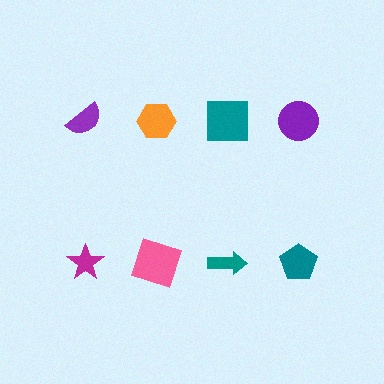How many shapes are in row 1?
4 shapes.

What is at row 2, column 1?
A magenta star.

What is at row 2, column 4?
A teal pentagon.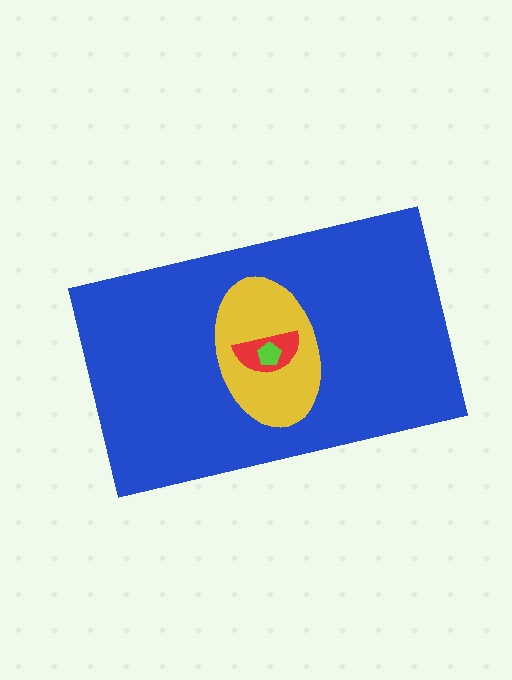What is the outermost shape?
The blue rectangle.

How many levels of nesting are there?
4.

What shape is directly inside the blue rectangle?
The yellow ellipse.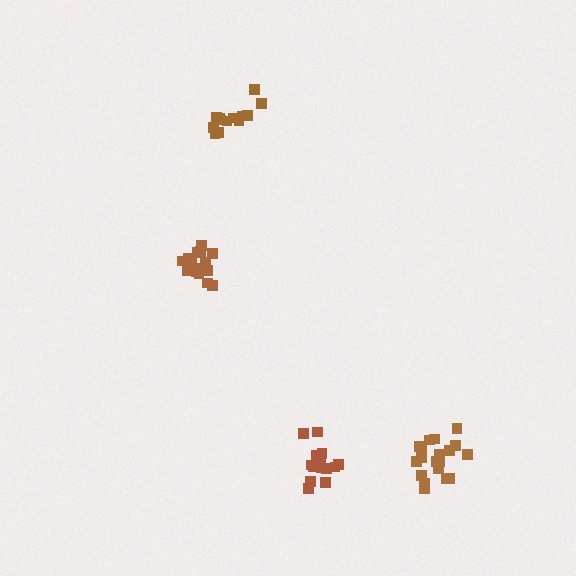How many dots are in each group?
Group 1: 13 dots, Group 2: 19 dots, Group 3: 16 dots, Group 4: 15 dots (63 total).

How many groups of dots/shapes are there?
There are 4 groups.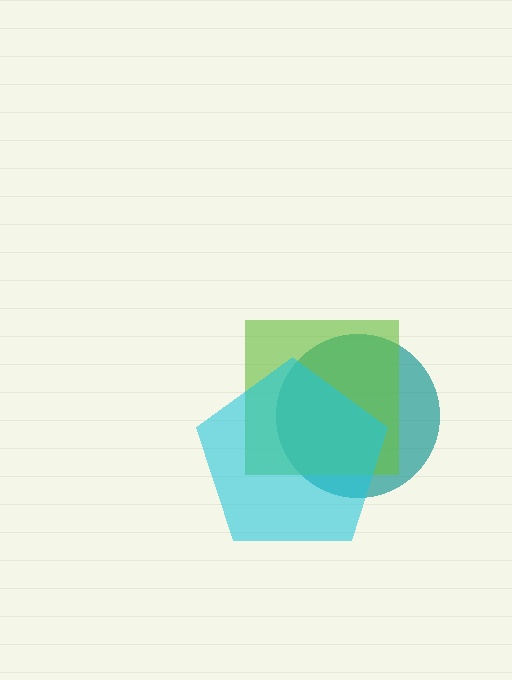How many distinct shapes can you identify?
There are 3 distinct shapes: a teal circle, a lime square, a cyan pentagon.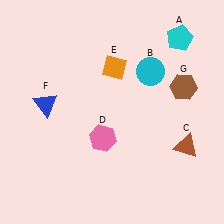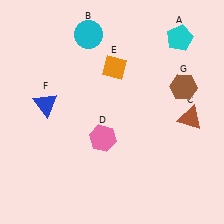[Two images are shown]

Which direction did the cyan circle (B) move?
The cyan circle (B) moved left.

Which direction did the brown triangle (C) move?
The brown triangle (C) moved up.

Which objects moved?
The objects that moved are: the cyan circle (B), the brown triangle (C).